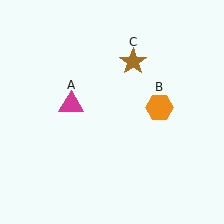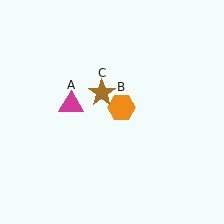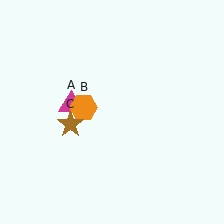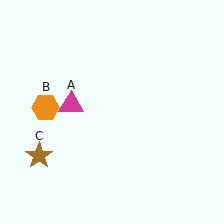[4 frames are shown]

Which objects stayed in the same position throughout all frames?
Magenta triangle (object A) remained stationary.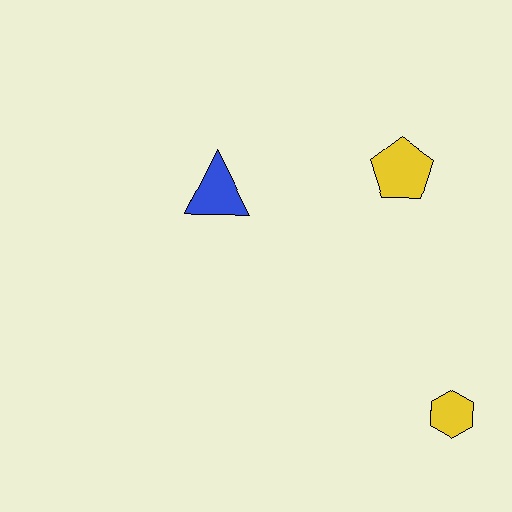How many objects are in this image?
There are 3 objects.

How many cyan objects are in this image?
There are no cyan objects.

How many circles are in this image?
There are no circles.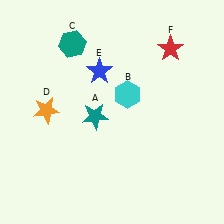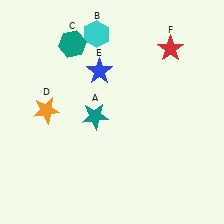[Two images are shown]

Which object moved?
The cyan hexagon (B) moved up.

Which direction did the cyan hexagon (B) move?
The cyan hexagon (B) moved up.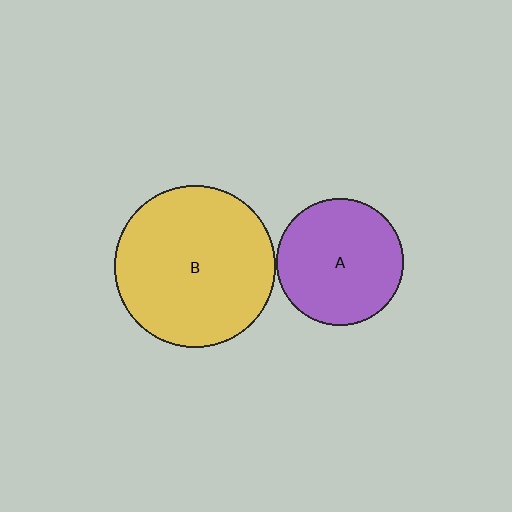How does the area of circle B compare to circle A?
Approximately 1.6 times.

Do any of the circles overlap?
No, none of the circles overlap.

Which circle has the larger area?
Circle B (yellow).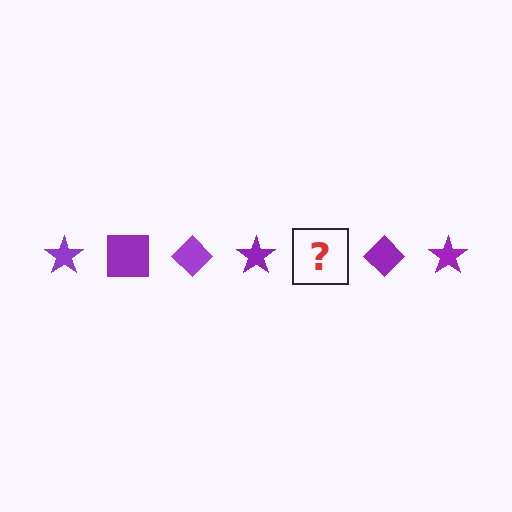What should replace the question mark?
The question mark should be replaced with a purple square.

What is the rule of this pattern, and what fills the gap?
The rule is that the pattern cycles through star, square, diamond shapes in purple. The gap should be filled with a purple square.